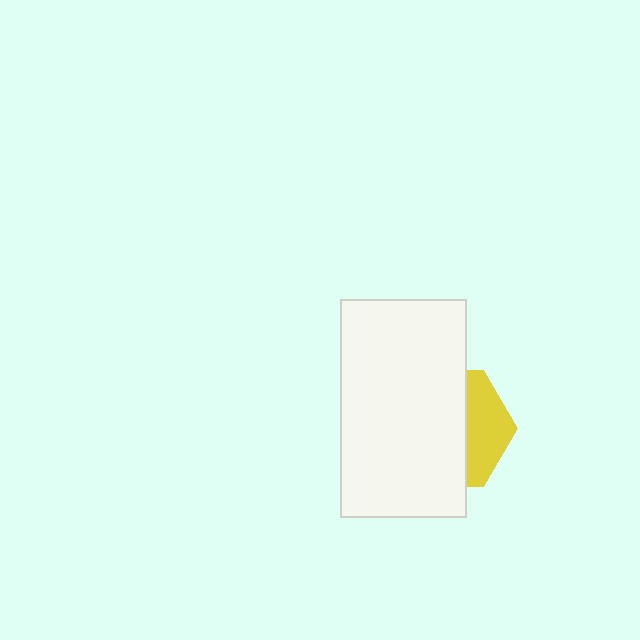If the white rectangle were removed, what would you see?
You would see the complete yellow hexagon.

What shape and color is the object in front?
The object in front is a white rectangle.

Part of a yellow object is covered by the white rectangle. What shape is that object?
It is a hexagon.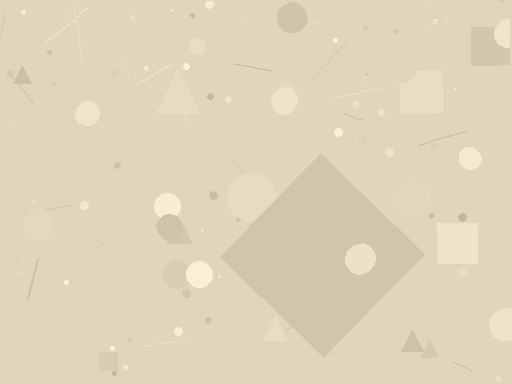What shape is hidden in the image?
A diamond is hidden in the image.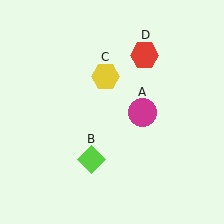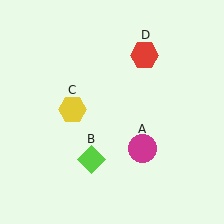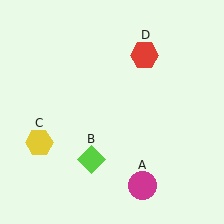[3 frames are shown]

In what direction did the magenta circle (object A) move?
The magenta circle (object A) moved down.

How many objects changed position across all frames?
2 objects changed position: magenta circle (object A), yellow hexagon (object C).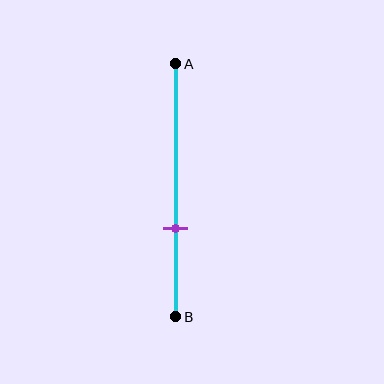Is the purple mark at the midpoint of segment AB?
No, the mark is at about 65% from A, not at the 50% midpoint.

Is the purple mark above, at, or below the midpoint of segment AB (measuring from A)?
The purple mark is below the midpoint of segment AB.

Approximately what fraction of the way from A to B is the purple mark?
The purple mark is approximately 65% of the way from A to B.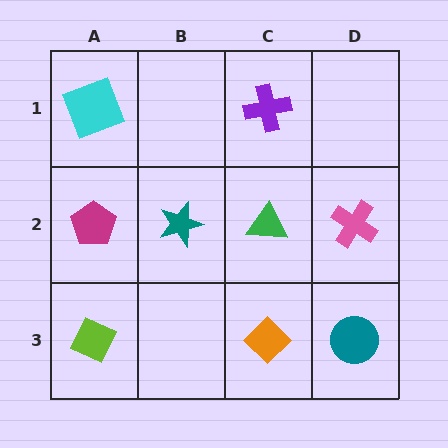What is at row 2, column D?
A pink cross.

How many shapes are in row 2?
4 shapes.